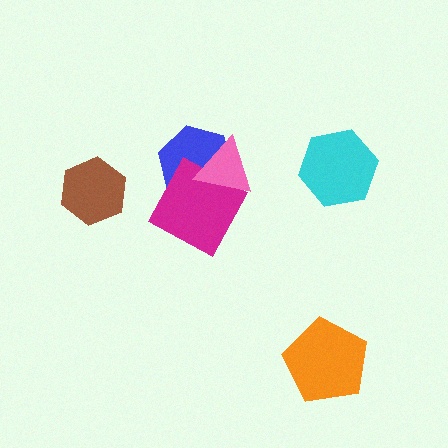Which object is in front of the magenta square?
The pink triangle is in front of the magenta square.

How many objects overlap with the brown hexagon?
0 objects overlap with the brown hexagon.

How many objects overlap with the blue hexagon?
2 objects overlap with the blue hexagon.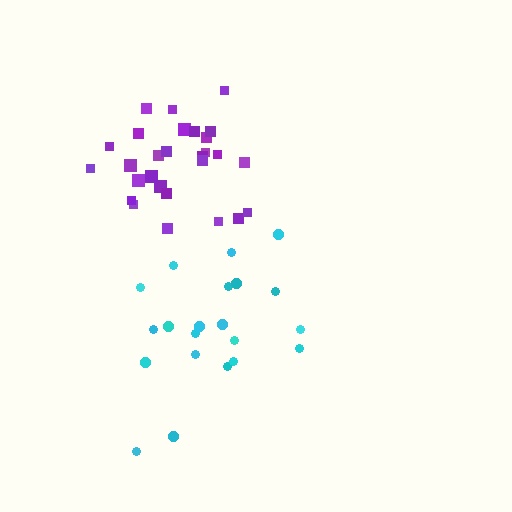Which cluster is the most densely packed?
Purple.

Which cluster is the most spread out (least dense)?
Cyan.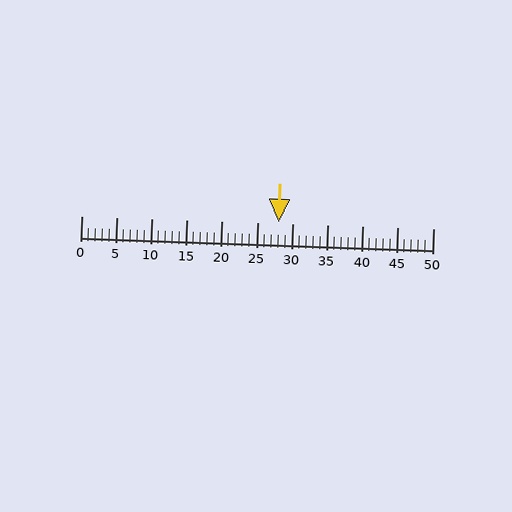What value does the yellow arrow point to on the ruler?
The yellow arrow points to approximately 28.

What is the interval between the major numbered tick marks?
The major tick marks are spaced 5 units apart.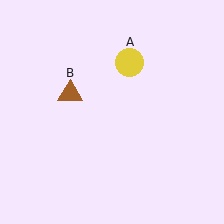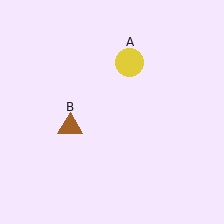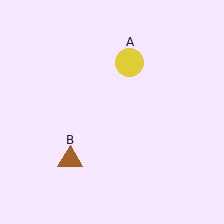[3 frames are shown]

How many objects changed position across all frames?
1 object changed position: brown triangle (object B).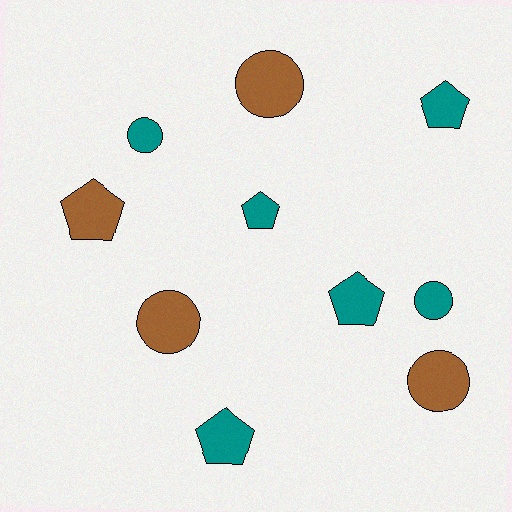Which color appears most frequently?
Teal, with 6 objects.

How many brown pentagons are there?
There is 1 brown pentagon.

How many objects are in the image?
There are 10 objects.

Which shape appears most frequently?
Circle, with 5 objects.